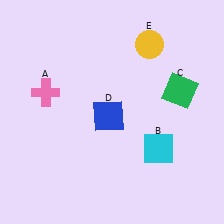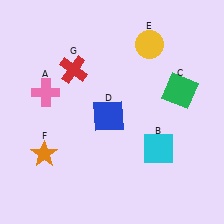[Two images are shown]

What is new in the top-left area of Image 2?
A red cross (G) was added in the top-left area of Image 2.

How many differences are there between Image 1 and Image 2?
There are 2 differences between the two images.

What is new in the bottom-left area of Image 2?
An orange star (F) was added in the bottom-left area of Image 2.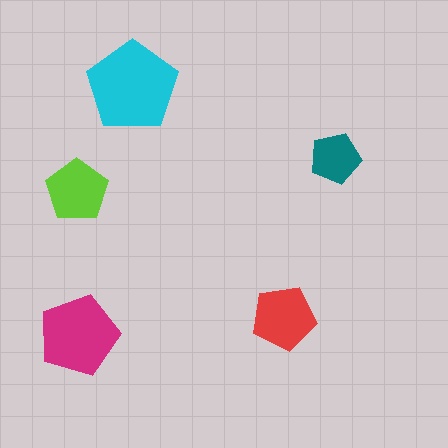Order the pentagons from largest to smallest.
the cyan one, the magenta one, the red one, the lime one, the teal one.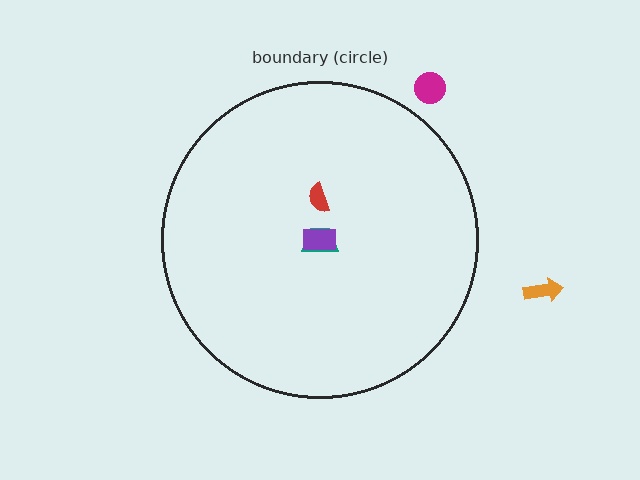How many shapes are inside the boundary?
3 inside, 2 outside.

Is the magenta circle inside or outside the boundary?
Outside.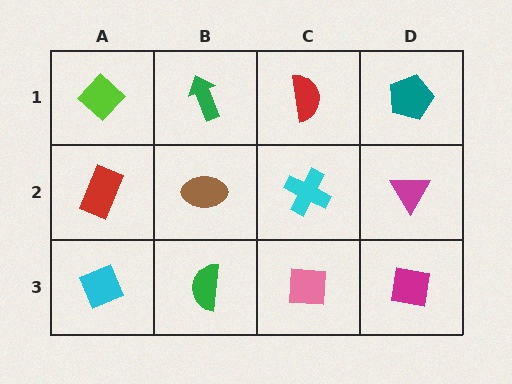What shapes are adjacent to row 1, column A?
A red rectangle (row 2, column A), a green arrow (row 1, column B).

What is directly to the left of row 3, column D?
A pink square.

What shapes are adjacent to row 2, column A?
A lime diamond (row 1, column A), a cyan diamond (row 3, column A), a brown ellipse (row 2, column B).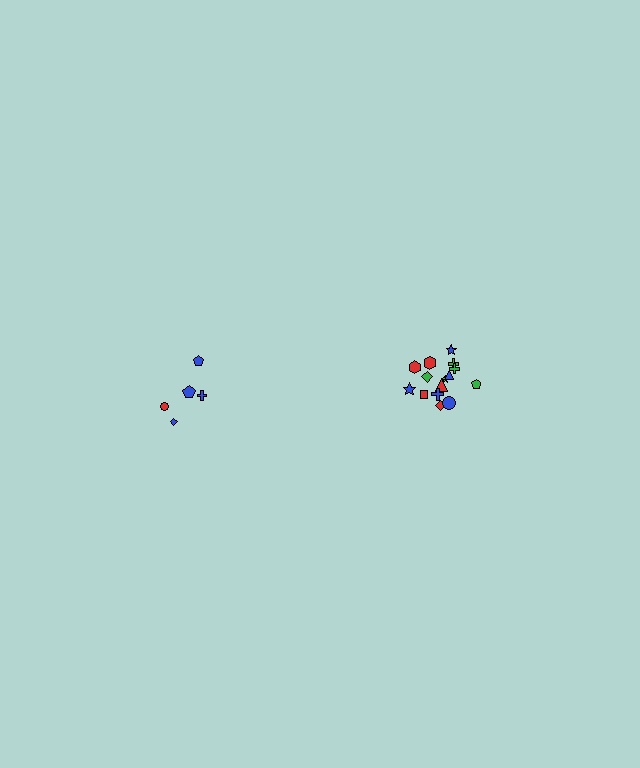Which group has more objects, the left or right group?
The right group.